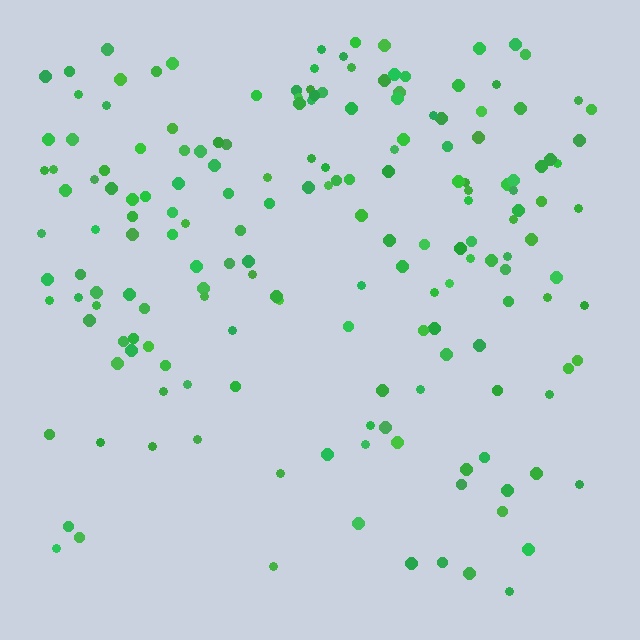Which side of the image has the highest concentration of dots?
The top.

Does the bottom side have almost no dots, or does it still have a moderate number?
Still a moderate number, just noticeably fewer than the top.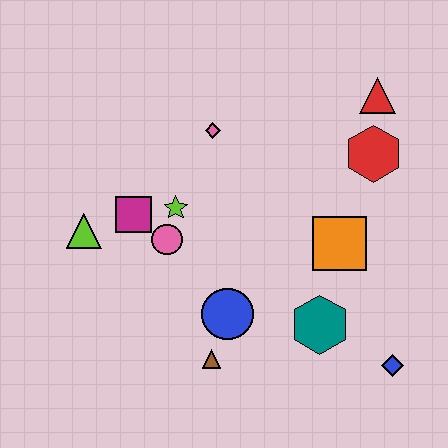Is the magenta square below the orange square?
No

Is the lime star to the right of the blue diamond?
No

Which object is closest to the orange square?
The teal hexagon is closest to the orange square.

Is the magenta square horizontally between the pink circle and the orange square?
No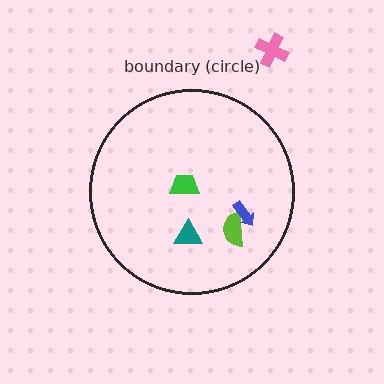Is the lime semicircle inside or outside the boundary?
Inside.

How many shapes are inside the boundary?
4 inside, 1 outside.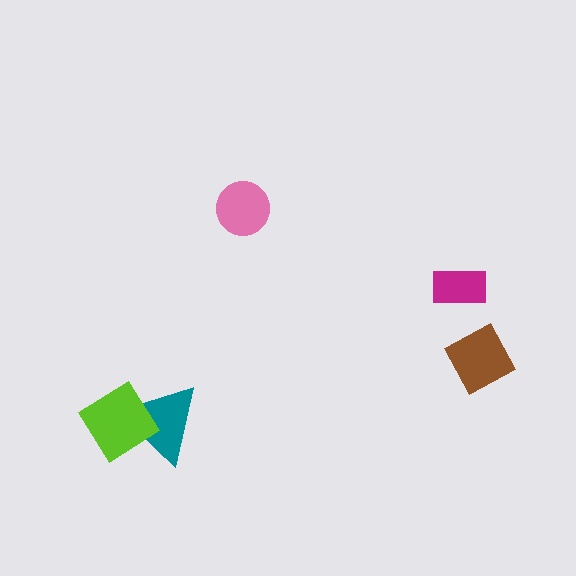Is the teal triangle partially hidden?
Yes, it is partially covered by another shape.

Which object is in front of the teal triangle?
The lime diamond is in front of the teal triangle.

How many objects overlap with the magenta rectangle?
0 objects overlap with the magenta rectangle.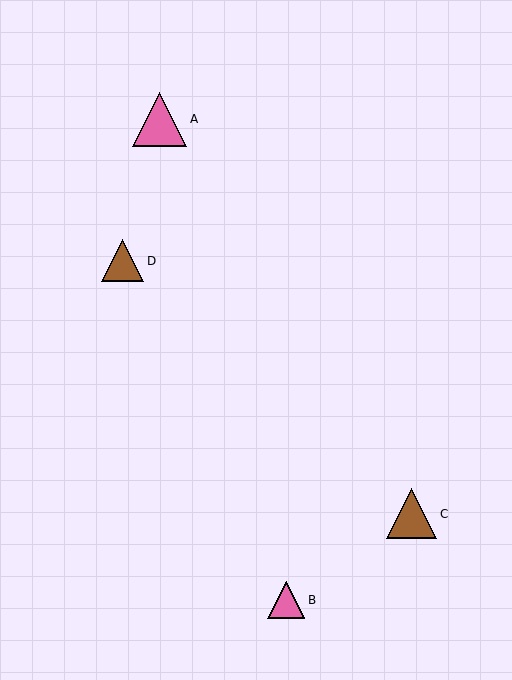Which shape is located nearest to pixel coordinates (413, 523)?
The brown triangle (labeled C) at (412, 514) is nearest to that location.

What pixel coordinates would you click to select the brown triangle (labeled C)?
Click at (412, 514) to select the brown triangle C.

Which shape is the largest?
The pink triangle (labeled A) is the largest.